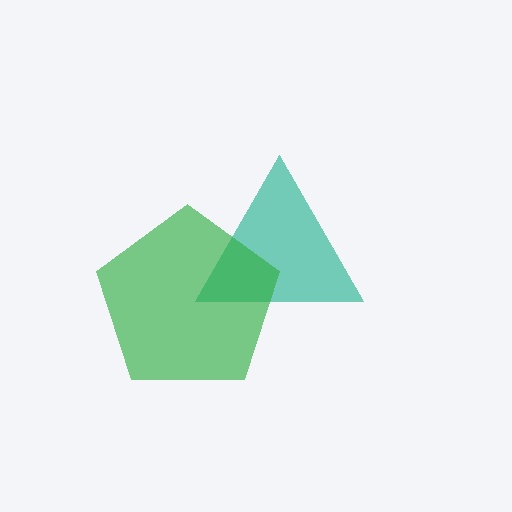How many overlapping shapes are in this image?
There are 2 overlapping shapes in the image.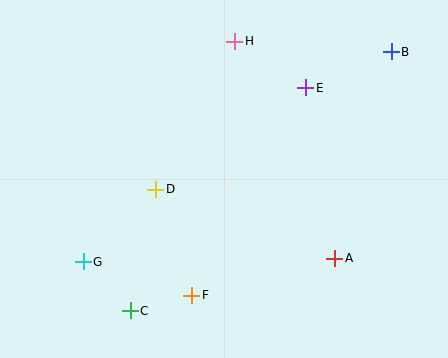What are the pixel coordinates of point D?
Point D is at (156, 190).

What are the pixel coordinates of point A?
Point A is at (335, 258).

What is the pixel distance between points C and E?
The distance between C and E is 284 pixels.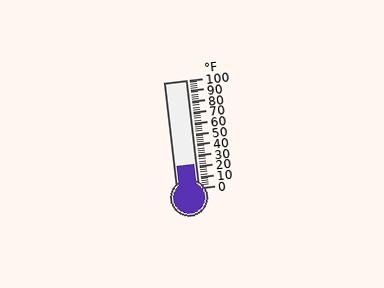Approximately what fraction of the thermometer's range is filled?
The thermometer is filled to approximately 20% of its range.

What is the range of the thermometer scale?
The thermometer scale ranges from 0°F to 100°F.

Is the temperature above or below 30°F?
The temperature is below 30°F.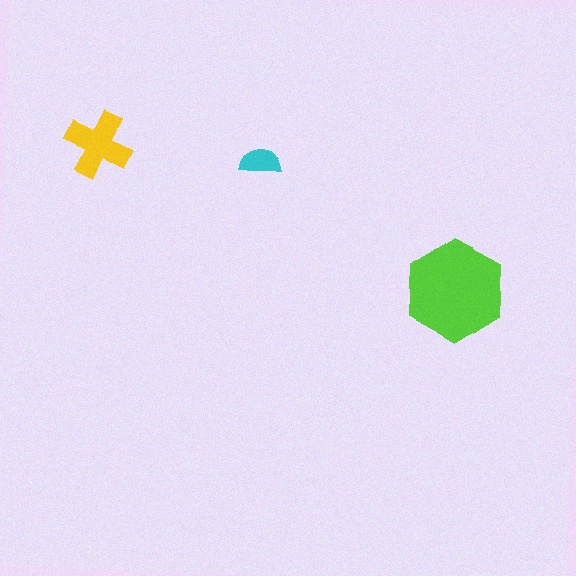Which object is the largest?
The lime hexagon.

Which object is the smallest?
The cyan semicircle.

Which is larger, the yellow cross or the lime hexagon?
The lime hexagon.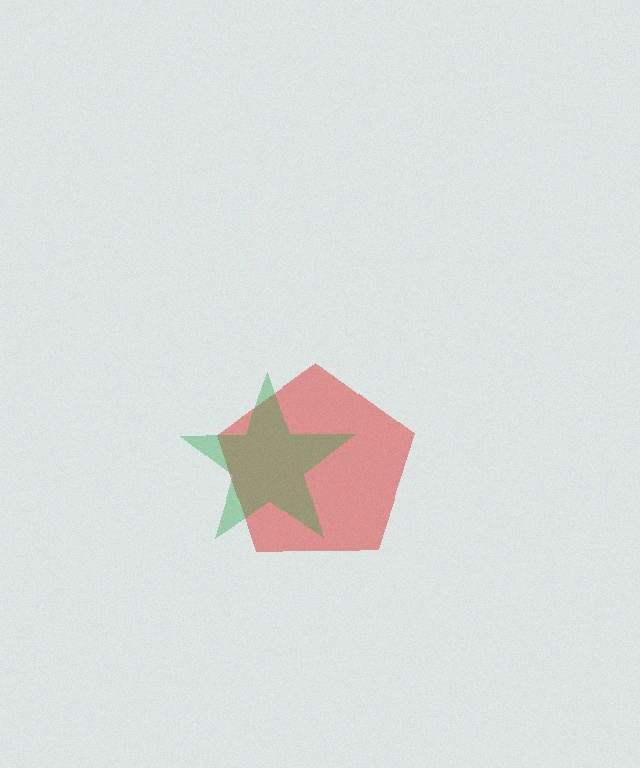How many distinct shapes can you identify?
There are 2 distinct shapes: a red pentagon, a green star.